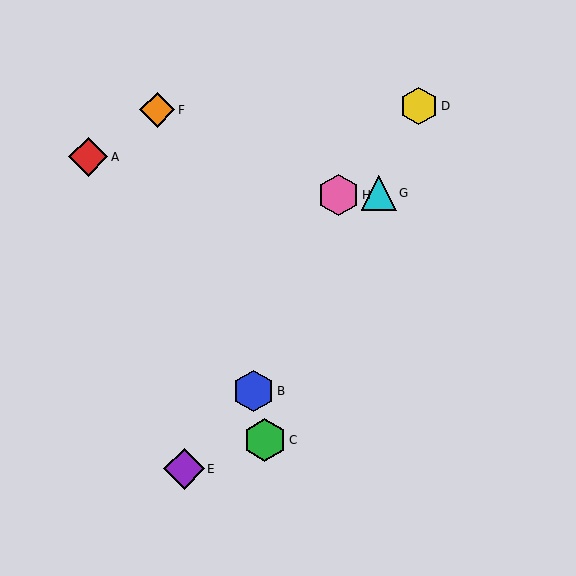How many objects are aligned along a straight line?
3 objects (C, D, G) are aligned along a straight line.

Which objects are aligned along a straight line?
Objects C, D, G are aligned along a straight line.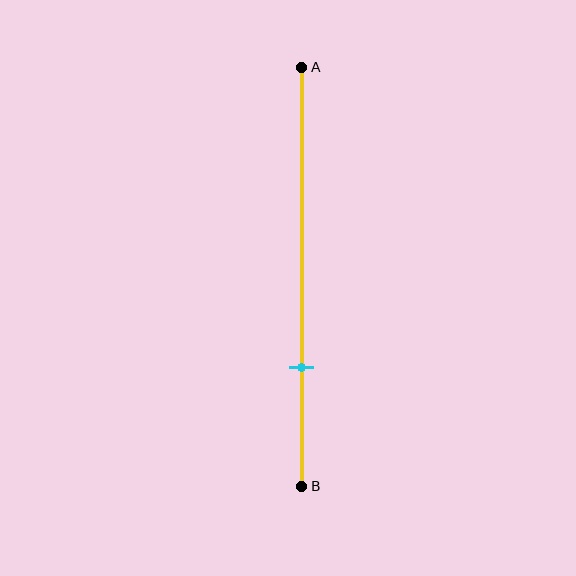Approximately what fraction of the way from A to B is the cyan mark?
The cyan mark is approximately 70% of the way from A to B.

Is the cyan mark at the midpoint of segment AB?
No, the mark is at about 70% from A, not at the 50% midpoint.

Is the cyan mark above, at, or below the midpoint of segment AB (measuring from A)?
The cyan mark is below the midpoint of segment AB.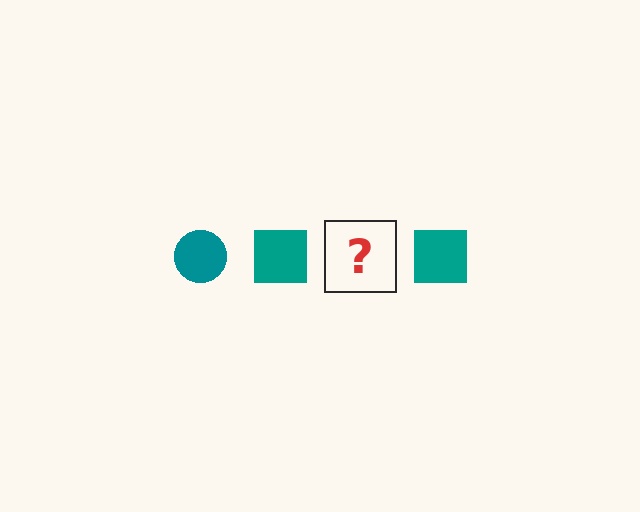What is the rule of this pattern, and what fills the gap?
The rule is that the pattern cycles through circle, square shapes in teal. The gap should be filled with a teal circle.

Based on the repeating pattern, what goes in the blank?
The blank should be a teal circle.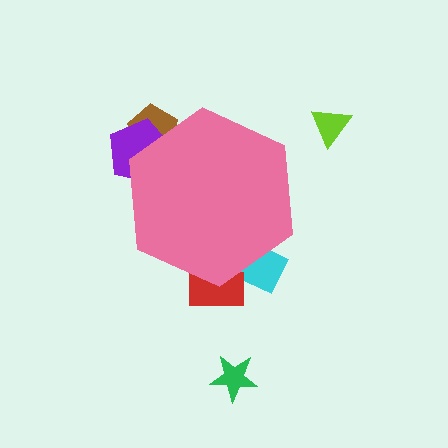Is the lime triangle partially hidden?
No, the lime triangle is fully visible.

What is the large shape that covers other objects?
A pink hexagon.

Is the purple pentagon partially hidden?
Yes, the purple pentagon is partially hidden behind the pink hexagon.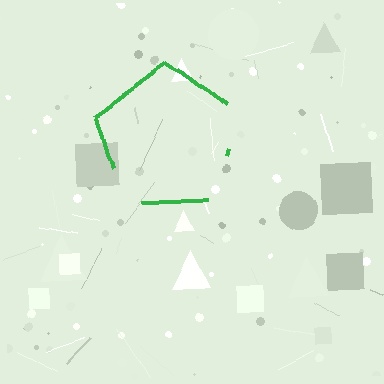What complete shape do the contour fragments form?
The contour fragments form a pentagon.